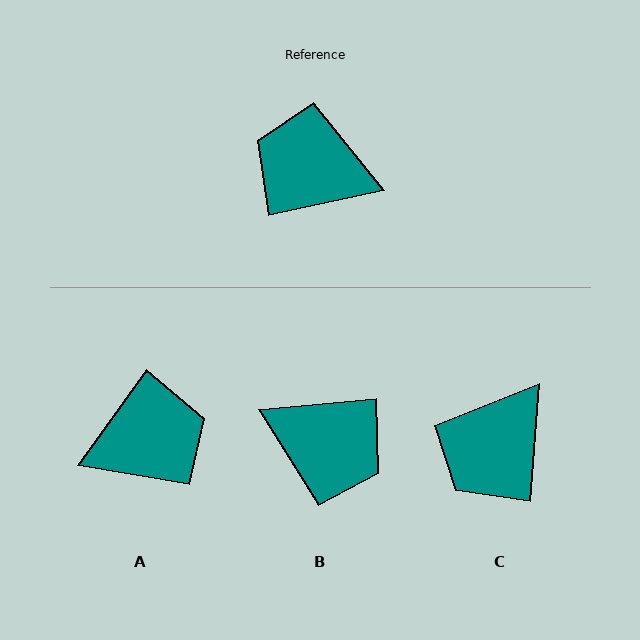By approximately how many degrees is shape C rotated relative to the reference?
Approximately 74 degrees counter-clockwise.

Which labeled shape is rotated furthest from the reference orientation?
B, about 173 degrees away.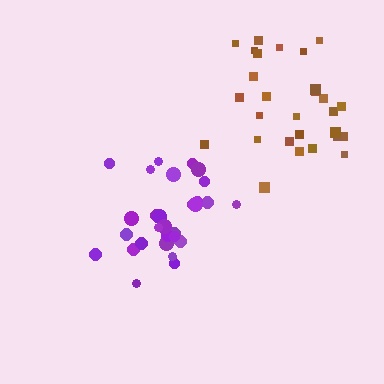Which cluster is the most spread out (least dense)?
Brown.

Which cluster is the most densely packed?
Purple.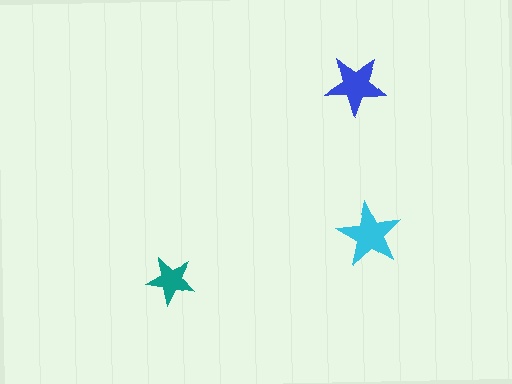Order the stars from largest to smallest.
the cyan one, the blue one, the teal one.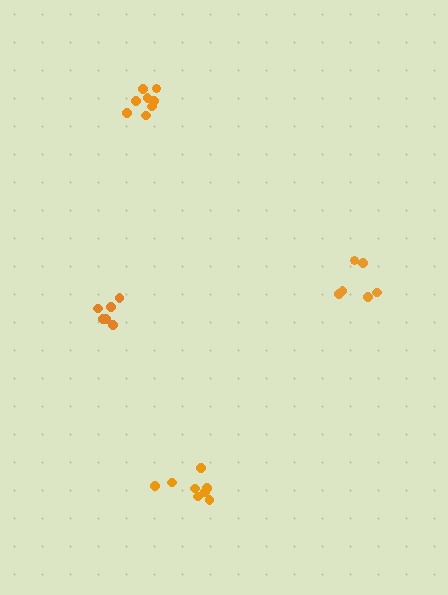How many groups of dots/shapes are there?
There are 4 groups.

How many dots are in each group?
Group 1: 6 dots, Group 2: 6 dots, Group 3: 8 dots, Group 4: 8 dots (28 total).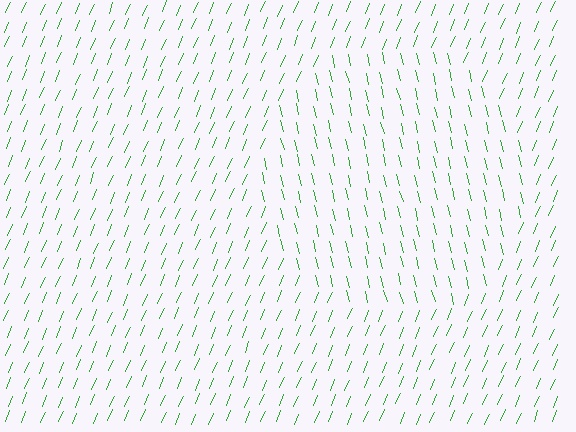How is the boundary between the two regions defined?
The boundary is defined purely by a change in line orientation (approximately 37 degrees difference). All lines are the same color and thickness.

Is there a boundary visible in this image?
Yes, there is a texture boundary formed by a change in line orientation.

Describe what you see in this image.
The image is filled with small green line segments. A circle region in the image has lines oriented differently from the surrounding lines, creating a visible texture boundary.